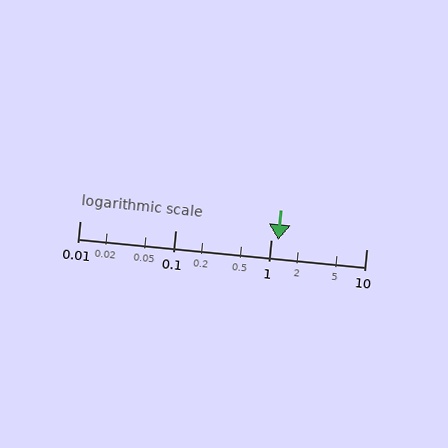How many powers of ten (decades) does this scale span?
The scale spans 3 decades, from 0.01 to 10.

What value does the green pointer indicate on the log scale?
The pointer indicates approximately 1.2.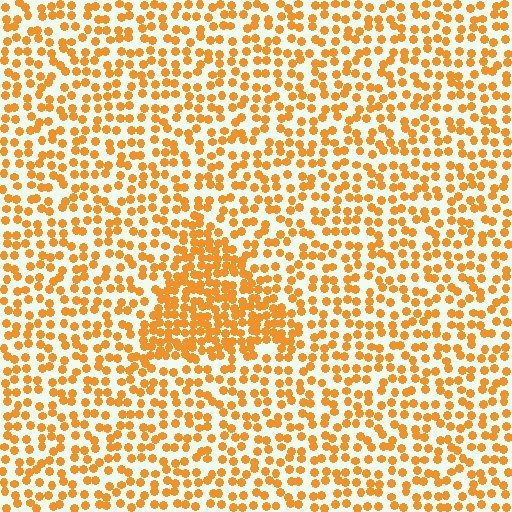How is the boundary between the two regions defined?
The boundary is defined by a change in element density (approximately 1.9x ratio). All elements are the same color, size, and shape.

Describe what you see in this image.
The image contains small orange elements arranged at two different densities. A triangle-shaped region is visible where the elements are more densely packed than the surrounding area.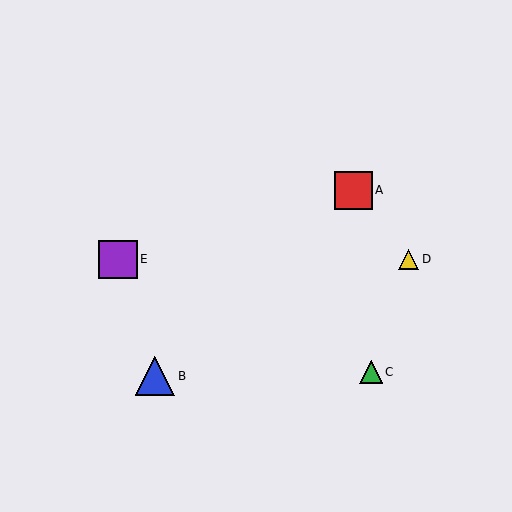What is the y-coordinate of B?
Object B is at y≈376.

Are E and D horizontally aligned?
Yes, both are at y≈259.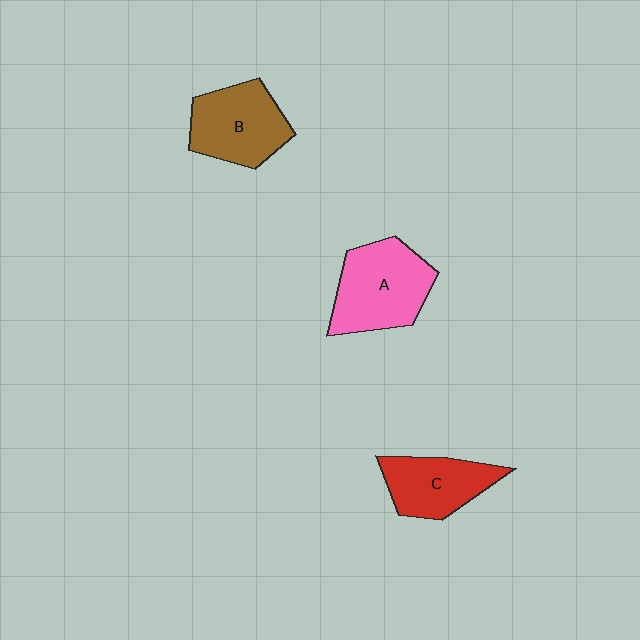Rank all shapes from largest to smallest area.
From largest to smallest: A (pink), B (brown), C (red).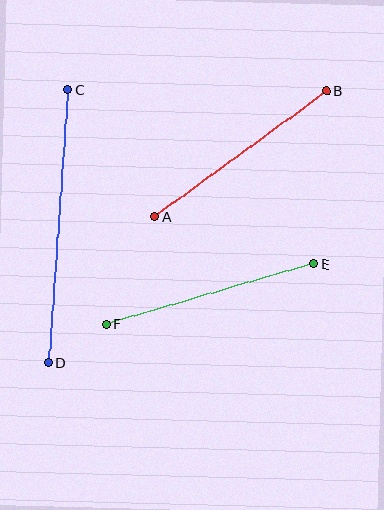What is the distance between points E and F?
The distance is approximately 216 pixels.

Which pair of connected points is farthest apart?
Points C and D are farthest apart.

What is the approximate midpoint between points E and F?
The midpoint is at approximately (210, 294) pixels.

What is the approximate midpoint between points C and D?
The midpoint is at approximately (58, 226) pixels.